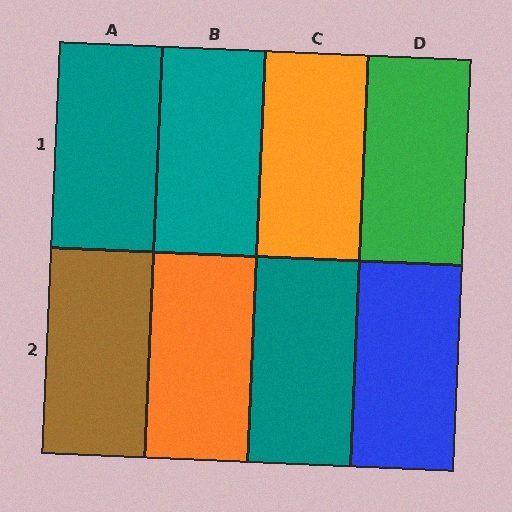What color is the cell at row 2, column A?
Brown.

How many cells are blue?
1 cell is blue.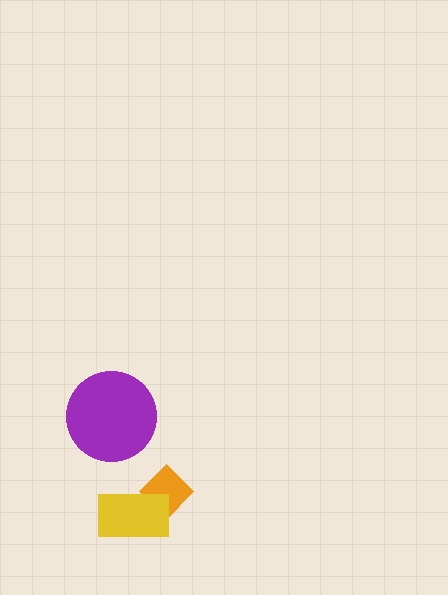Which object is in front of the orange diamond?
The yellow rectangle is in front of the orange diamond.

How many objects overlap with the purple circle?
0 objects overlap with the purple circle.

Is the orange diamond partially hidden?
Yes, it is partially covered by another shape.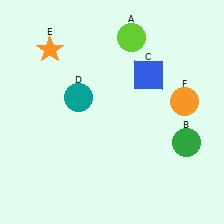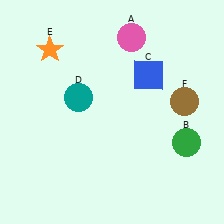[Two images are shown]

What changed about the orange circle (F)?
In Image 1, F is orange. In Image 2, it changed to brown.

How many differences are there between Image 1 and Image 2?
There are 2 differences between the two images.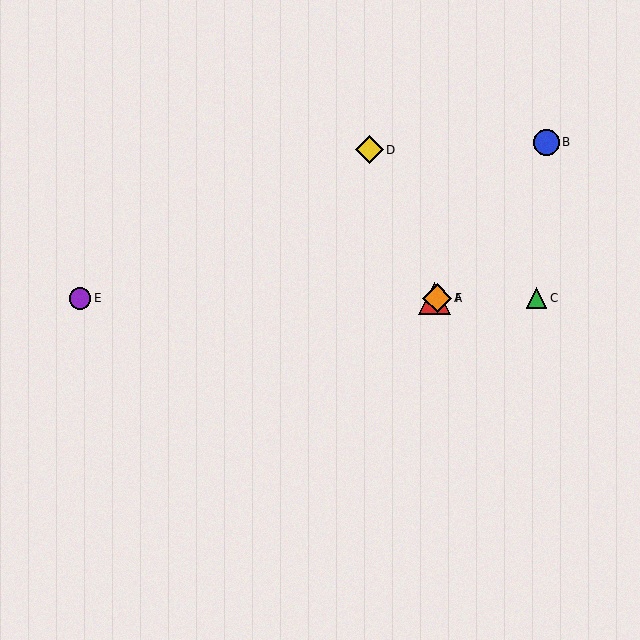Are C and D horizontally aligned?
No, C is at y≈298 and D is at y≈150.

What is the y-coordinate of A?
Object A is at y≈298.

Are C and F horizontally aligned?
Yes, both are at y≈298.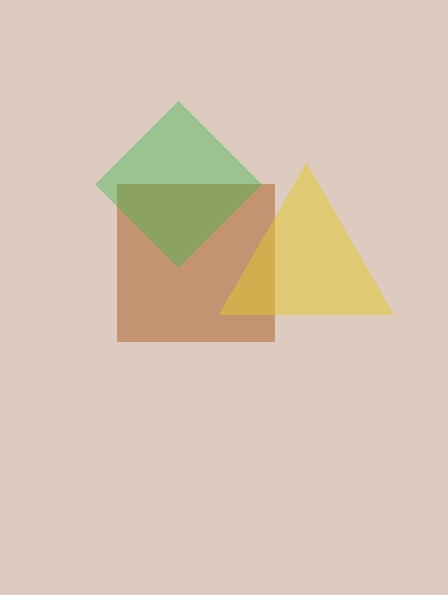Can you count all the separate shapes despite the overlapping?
Yes, there are 3 separate shapes.